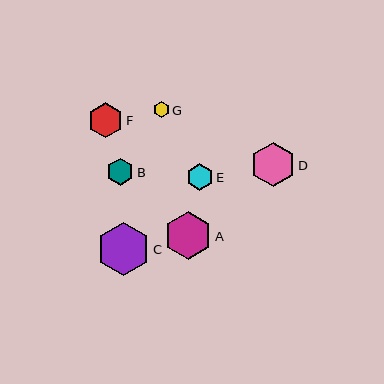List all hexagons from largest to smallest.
From largest to smallest: C, A, D, F, B, E, G.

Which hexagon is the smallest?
Hexagon G is the smallest with a size of approximately 15 pixels.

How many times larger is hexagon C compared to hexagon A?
Hexagon C is approximately 1.1 times the size of hexagon A.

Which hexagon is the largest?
Hexagon C is the largest with a size of approximately 53 pixels.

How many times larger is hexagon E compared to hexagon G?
Hexagon E is approximately 1.7 times the size of hexagon G.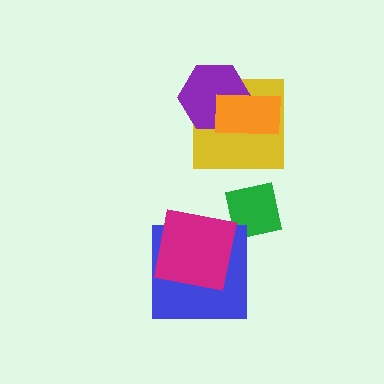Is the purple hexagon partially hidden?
Yes, it is partially covered by another shape.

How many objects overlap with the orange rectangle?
2 objects overlap with the orange rectangle.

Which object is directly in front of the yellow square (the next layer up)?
The purple hexagon is directly in front of the yellow square.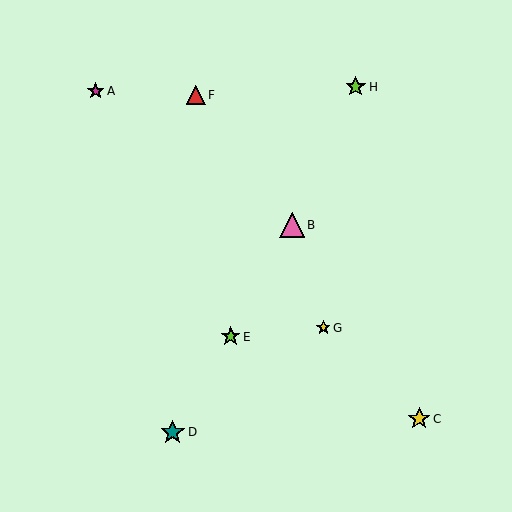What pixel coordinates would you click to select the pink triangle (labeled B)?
Click at (292, 225) to select the pink triangle B.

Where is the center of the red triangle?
The center of the red triangle is at (196, 95).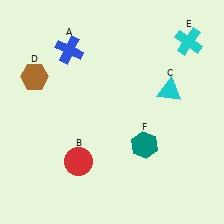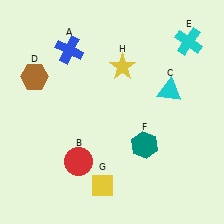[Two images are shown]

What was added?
A yellow diamond (G), a yellow star (H) were added in Image 2.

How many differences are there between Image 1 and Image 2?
There are 2 differences between the two images.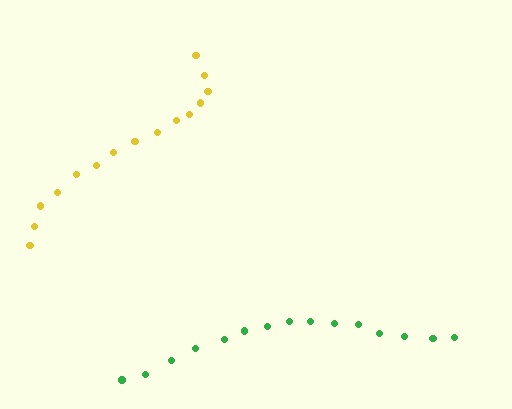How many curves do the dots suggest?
There are 2 distinct paths.